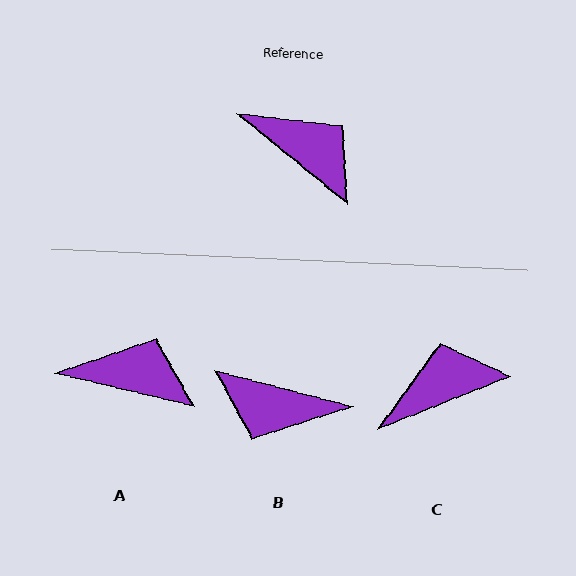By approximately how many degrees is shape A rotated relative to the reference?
Approximately 26 degrees counter-clockwise.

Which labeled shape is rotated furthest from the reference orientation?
B, about 155 degrees away.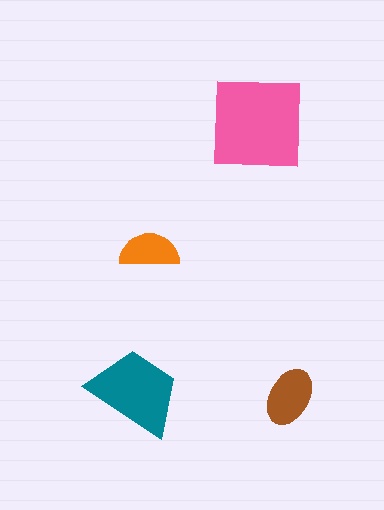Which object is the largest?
The pink square.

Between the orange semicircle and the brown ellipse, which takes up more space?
The brown ellipse.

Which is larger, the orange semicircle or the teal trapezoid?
The teal trapezoid.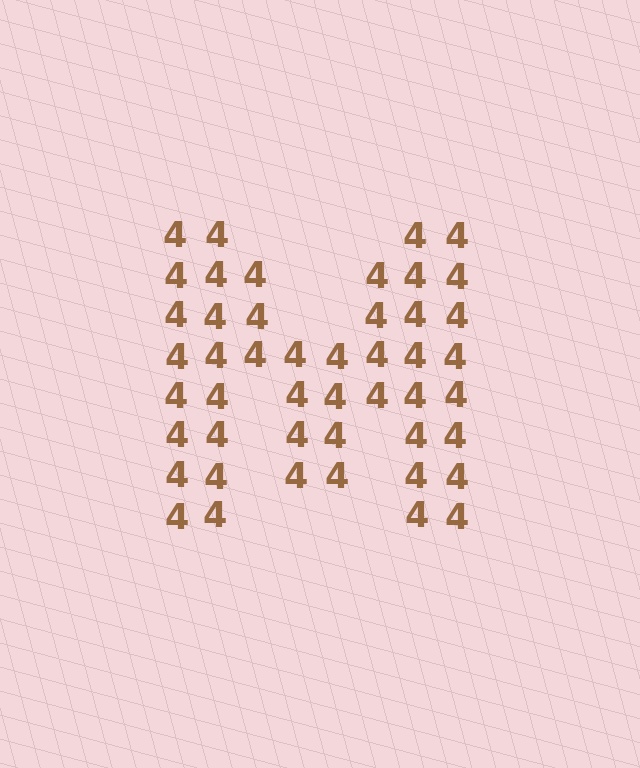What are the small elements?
The small elements are digit 4's.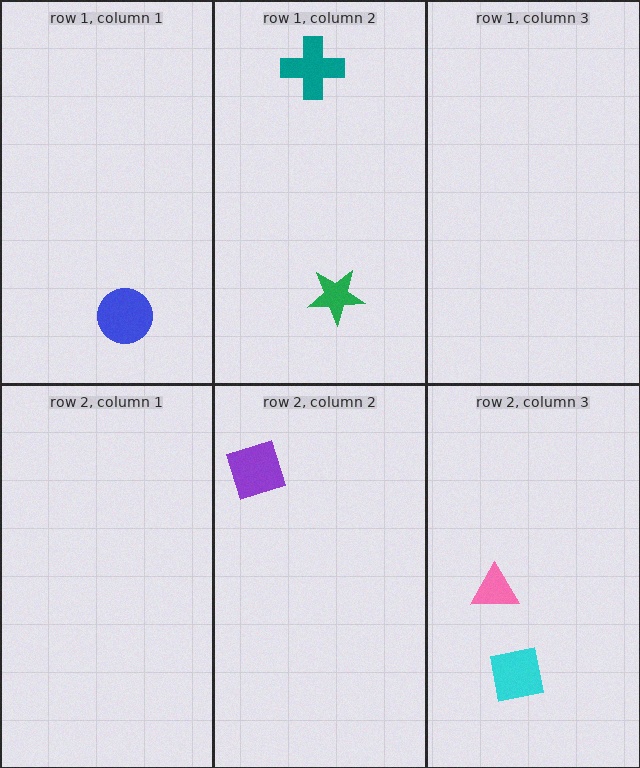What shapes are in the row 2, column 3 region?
The cyan square, the pink triangle.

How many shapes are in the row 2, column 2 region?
1.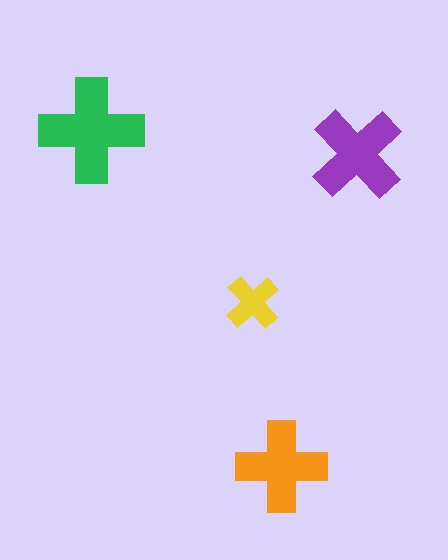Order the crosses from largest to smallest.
the green one, the purple one, the orange one, the yellow one.